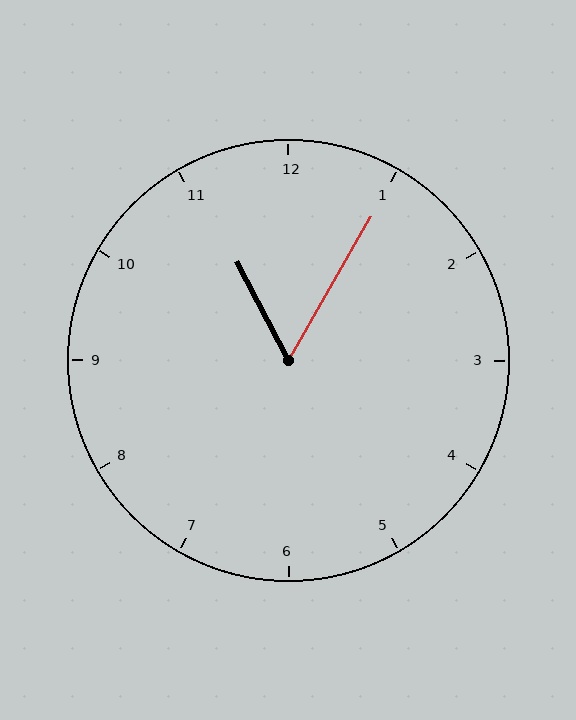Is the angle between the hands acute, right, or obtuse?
It is acute.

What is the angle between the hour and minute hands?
Approximately 58 degrees.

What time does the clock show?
11:05.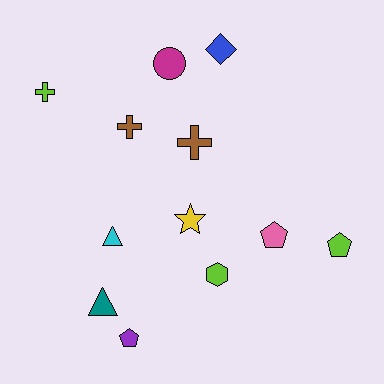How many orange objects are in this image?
There are no orange objects.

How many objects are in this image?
There are 12 objects.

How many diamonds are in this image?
There is 1 diamond.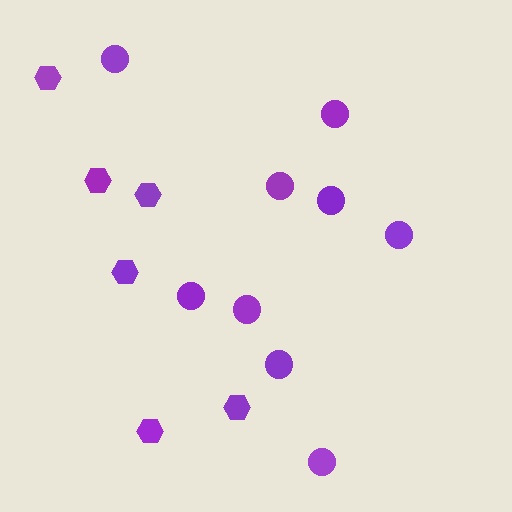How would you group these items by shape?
There are 2 groups: one group of hexagons (6) and one group of circles (9).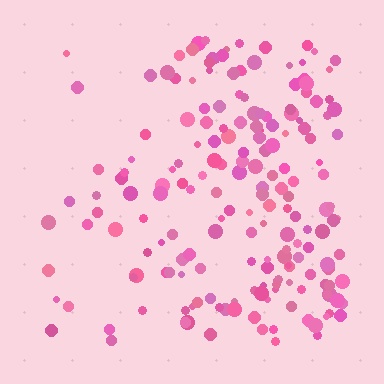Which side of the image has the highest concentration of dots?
The right.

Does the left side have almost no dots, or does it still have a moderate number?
Still a moderate number, just noticeably fewer than the right.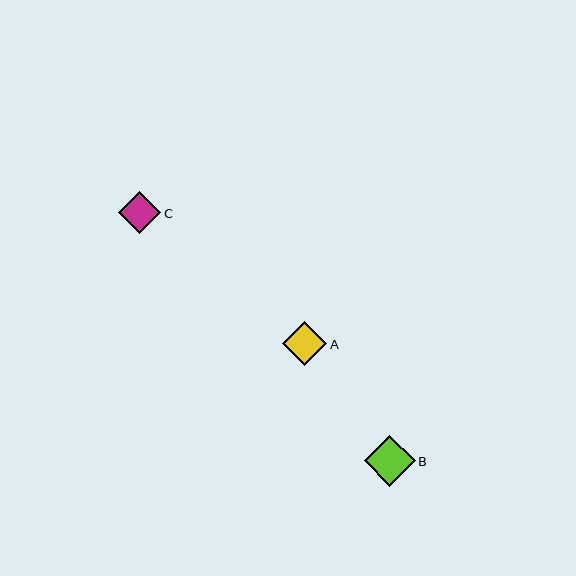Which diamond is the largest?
Diamond B is the largest with a size of approximately 50 pixels.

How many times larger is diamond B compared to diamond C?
Diamond B is approximately 1.2 times the size of diamond C.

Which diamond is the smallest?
Diamond C is the smallest with a size of approximately 42 pixels.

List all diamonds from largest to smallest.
From largest to smallest: B, A, C.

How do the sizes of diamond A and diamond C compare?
Diamond A and diamond C are approximately the same size.